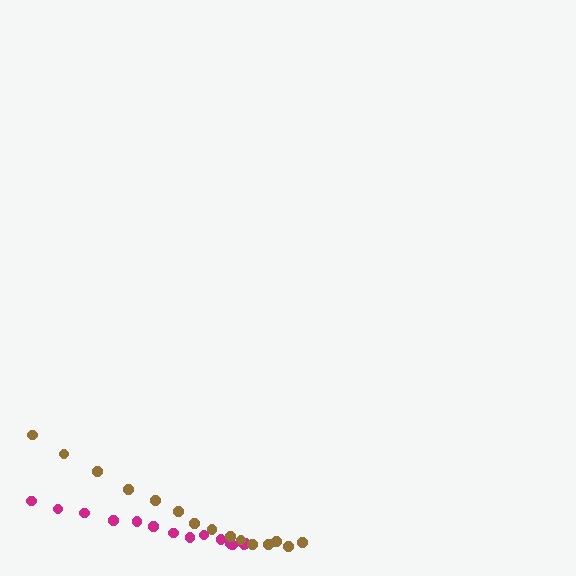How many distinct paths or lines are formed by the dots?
There are 2 distinct paths.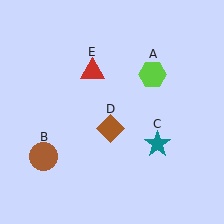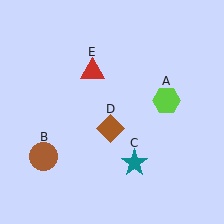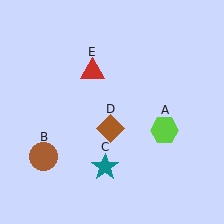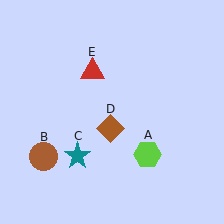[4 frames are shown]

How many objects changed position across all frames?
2 objects changed position: lime hexagon (object A), teal star (object C).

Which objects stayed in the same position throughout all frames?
Brown circle (object B) and brown diamond (object D) and red triangle (object E) remained stationary.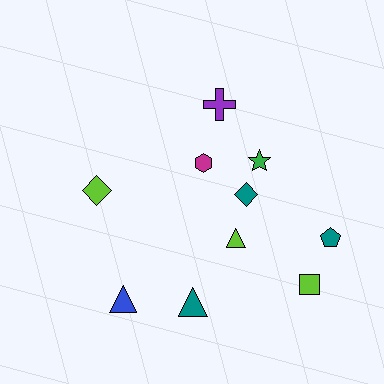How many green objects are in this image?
There is 1 green object.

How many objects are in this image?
There are 10 objects.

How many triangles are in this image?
There are 3 triangles.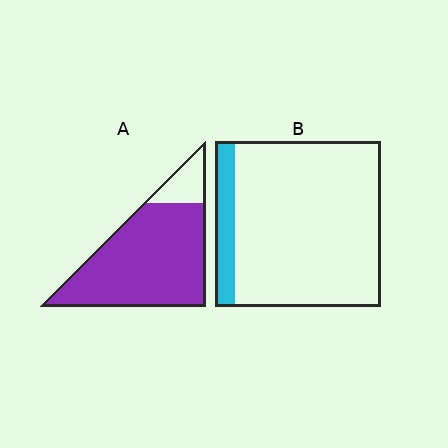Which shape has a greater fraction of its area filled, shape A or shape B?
Shape A.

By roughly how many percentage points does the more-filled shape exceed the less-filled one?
By roughly 75 percentage points (A over B).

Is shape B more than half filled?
No.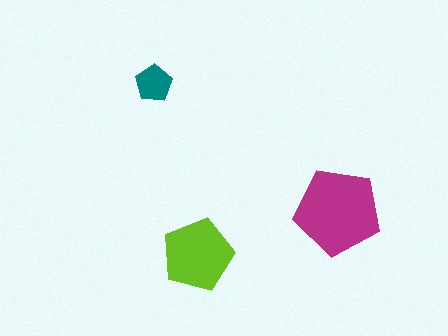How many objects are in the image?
There are 3 objects in the image.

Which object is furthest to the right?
The magenta pentagon is rightmost.